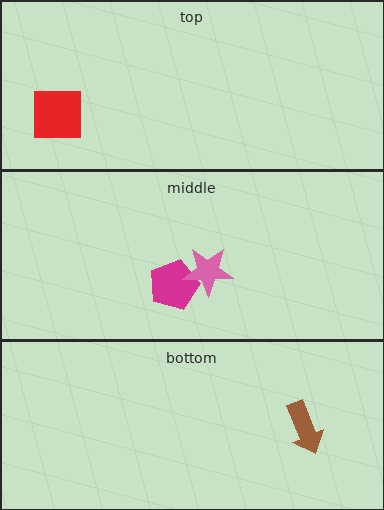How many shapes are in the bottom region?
1.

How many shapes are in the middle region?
2.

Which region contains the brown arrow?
The bottom region.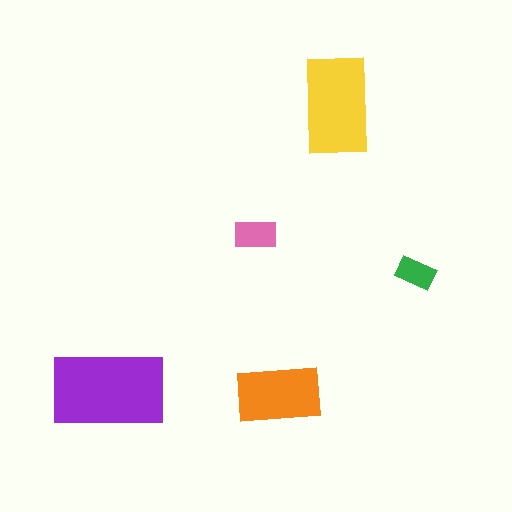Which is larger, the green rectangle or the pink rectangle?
The pink one.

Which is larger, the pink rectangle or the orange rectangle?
The orange one.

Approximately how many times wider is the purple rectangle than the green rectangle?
About 3 times wider.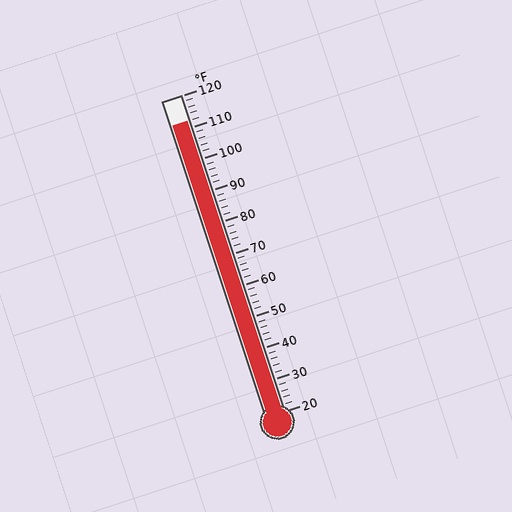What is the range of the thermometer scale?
The thermometer scale ranges from 20°F to 120°F.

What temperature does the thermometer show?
The thermometer shows approximately 112°F.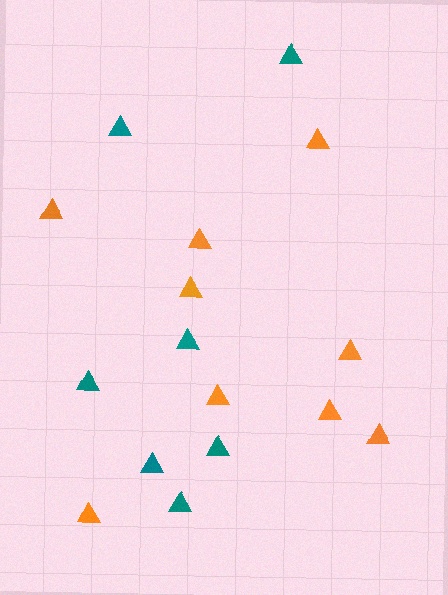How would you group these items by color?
There are 2 groups: one group of orange triangles (9) and one group of teal triangles (7).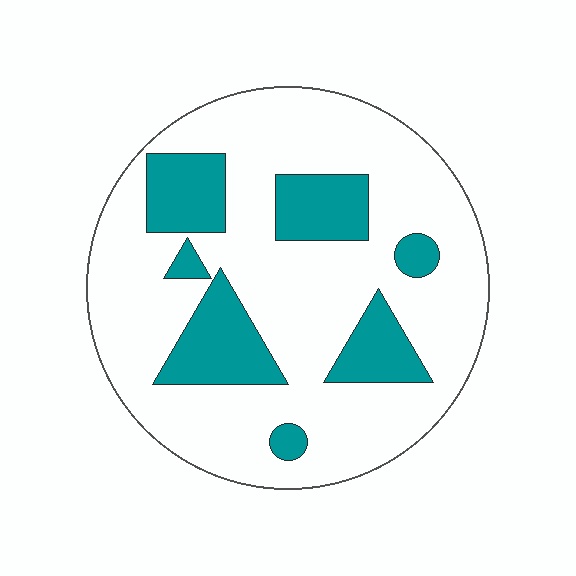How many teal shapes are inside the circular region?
7.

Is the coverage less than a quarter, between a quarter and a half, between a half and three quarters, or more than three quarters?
Less than a quarter.